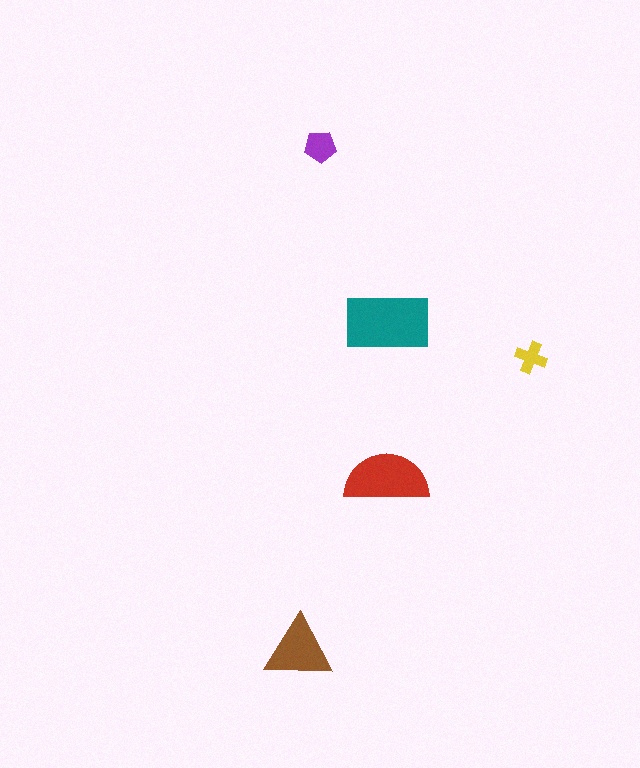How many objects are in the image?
There are 5 objects in the image.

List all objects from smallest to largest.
The yellow cross, the purple pentagon, the brown triangle, the red semicircle, the teal rectangle.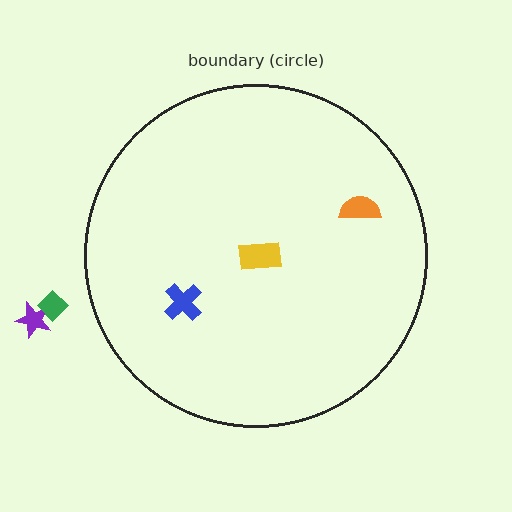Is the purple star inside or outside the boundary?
Outside.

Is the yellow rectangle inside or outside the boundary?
Inside.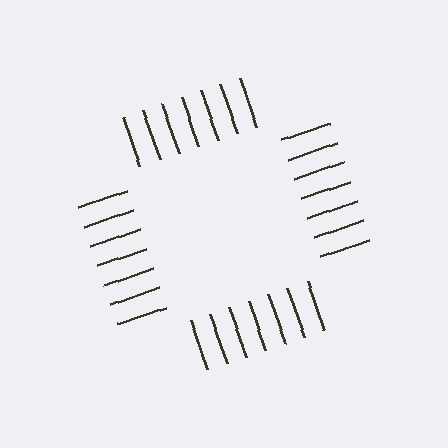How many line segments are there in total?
28 — 7 along each of the 4 edges.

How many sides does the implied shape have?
4 sides — the line-ends trace a square.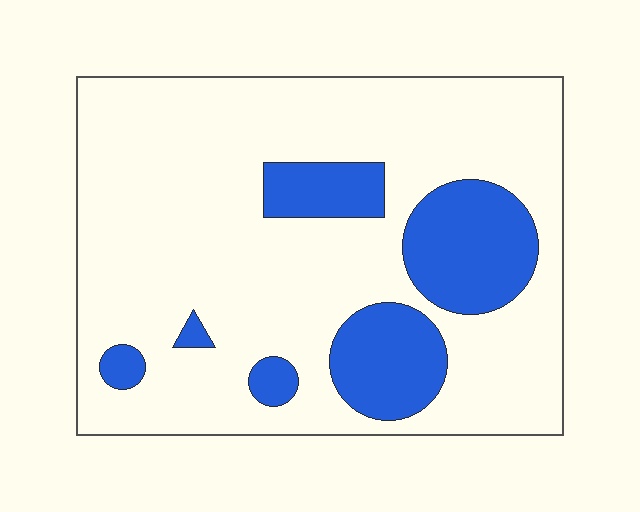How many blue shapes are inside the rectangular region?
6.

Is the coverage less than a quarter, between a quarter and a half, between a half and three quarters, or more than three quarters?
Less than a quarter.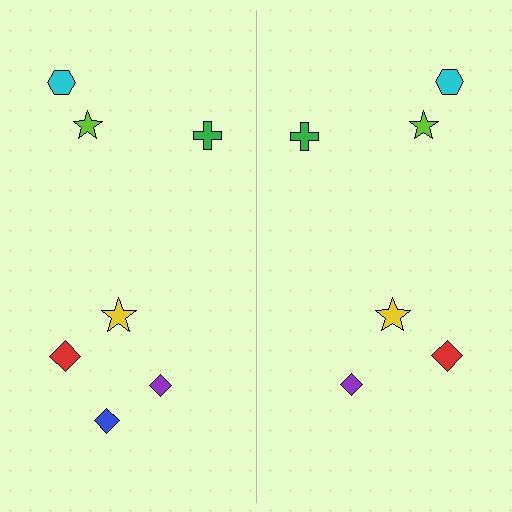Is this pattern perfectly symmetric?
No, the pattern is not perfectly symmetric. A blue diamond is missing from the right side.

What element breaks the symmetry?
A blue diamond is missing from the right side.